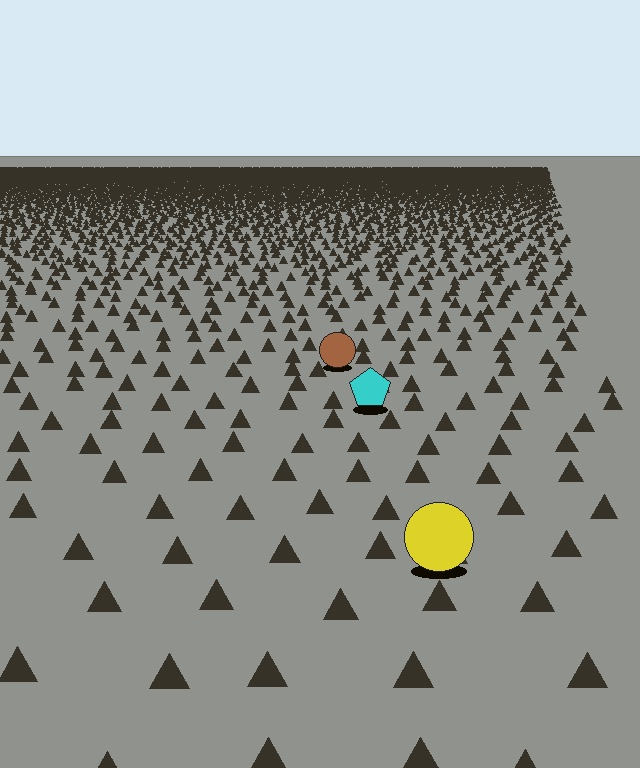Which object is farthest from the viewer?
The brown circle is farthest from the viewer. It appears smaller and the ground texture around it is denser.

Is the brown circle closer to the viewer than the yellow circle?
No. The yellow circle is closer — you can tell from the texture gradient: the ground texture is coarser near it.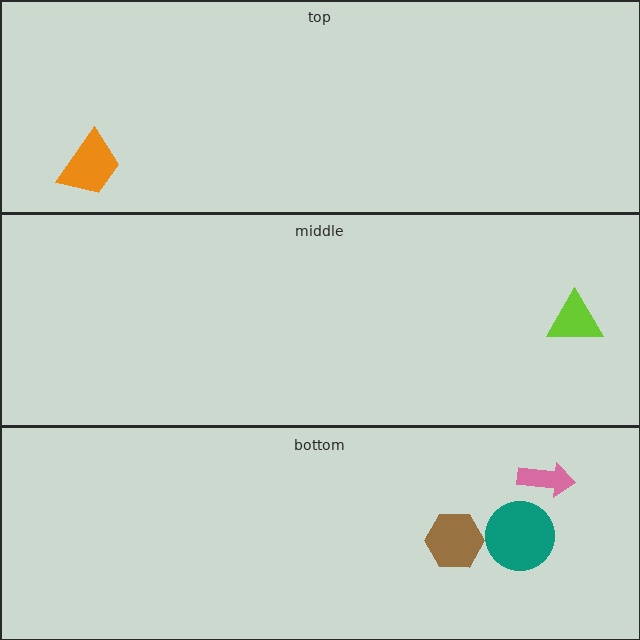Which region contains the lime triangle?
The middle region.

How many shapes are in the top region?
1.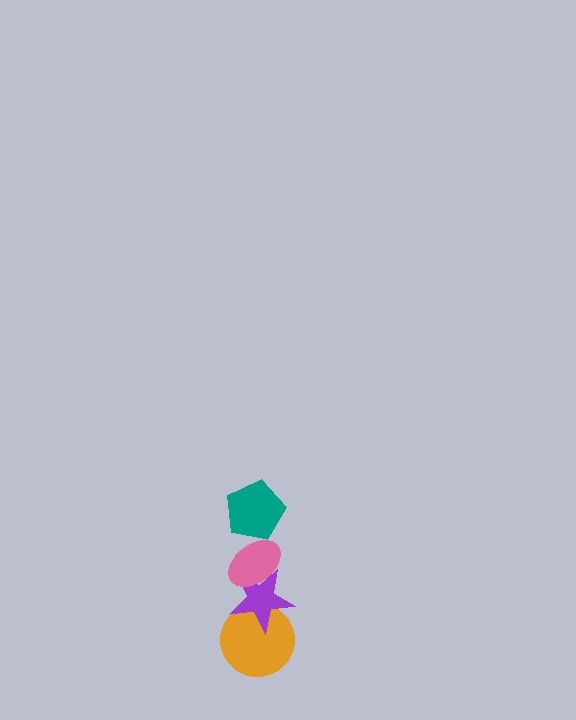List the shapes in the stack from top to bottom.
From top to bottom: the teal pentagon, the pink ellipse, the purple star, the orange circle.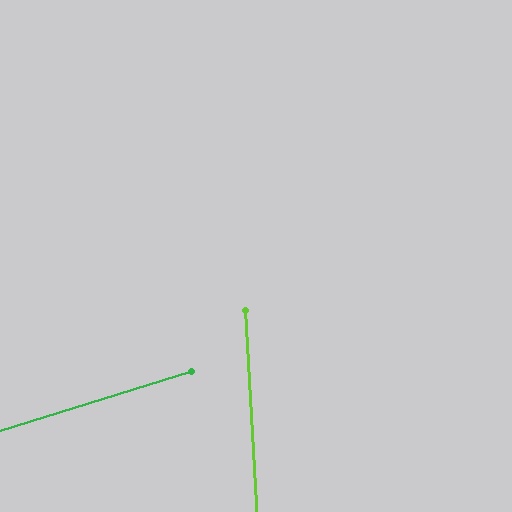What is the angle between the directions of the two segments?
Approximately 76 degrees.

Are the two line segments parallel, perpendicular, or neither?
Neither parallel nor perpendicular — they differ by about 76°.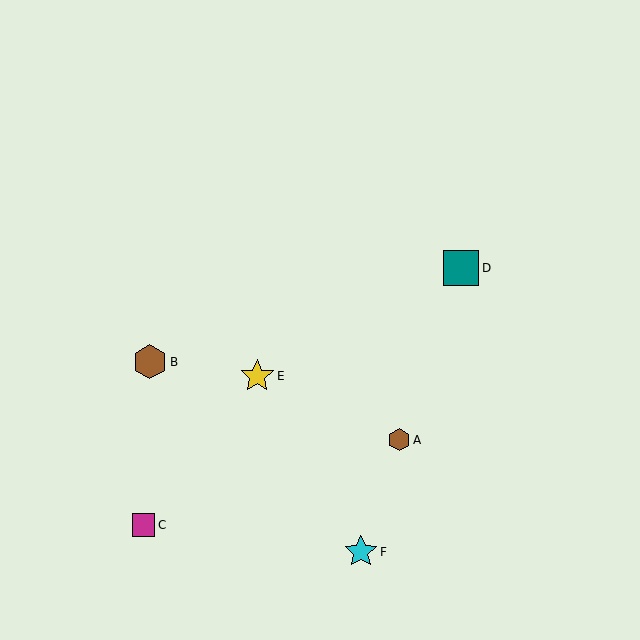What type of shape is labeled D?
Shape D is a teal square.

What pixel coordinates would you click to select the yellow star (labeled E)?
Click at (257, 376) to select the yellow star E.